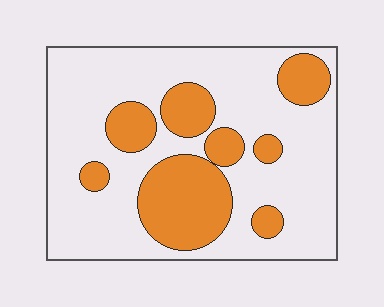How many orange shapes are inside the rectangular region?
8.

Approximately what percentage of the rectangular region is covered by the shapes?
Approximately 30%.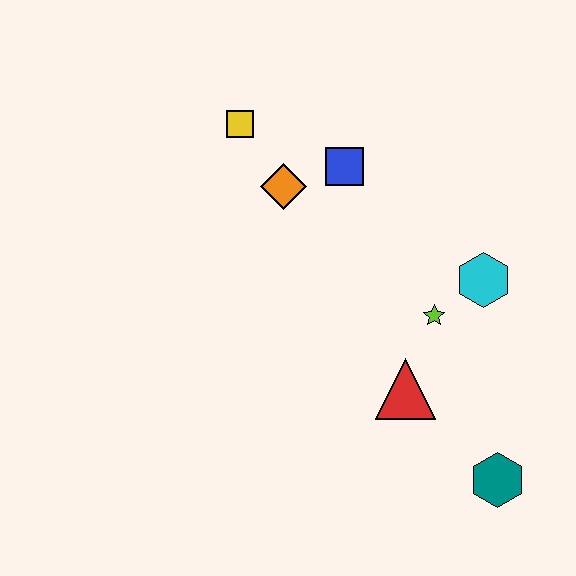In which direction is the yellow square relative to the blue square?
The yellow square is to the left of the blue square.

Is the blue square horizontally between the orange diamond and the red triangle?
Yes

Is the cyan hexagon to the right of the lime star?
Yes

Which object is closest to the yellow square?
The orange diamond is closest to the yellow square.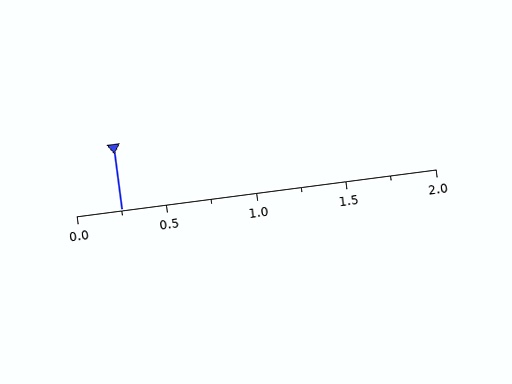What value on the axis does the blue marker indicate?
The marker indicates approximately 0.25.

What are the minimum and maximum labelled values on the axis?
The axis runs from 0.0 to 2.0.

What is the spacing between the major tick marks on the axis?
The major ticks are spaced 0.5 apart.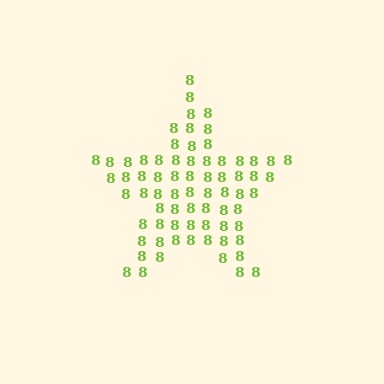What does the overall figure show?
The overall figure shows a star.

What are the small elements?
The small elements are digit 8's.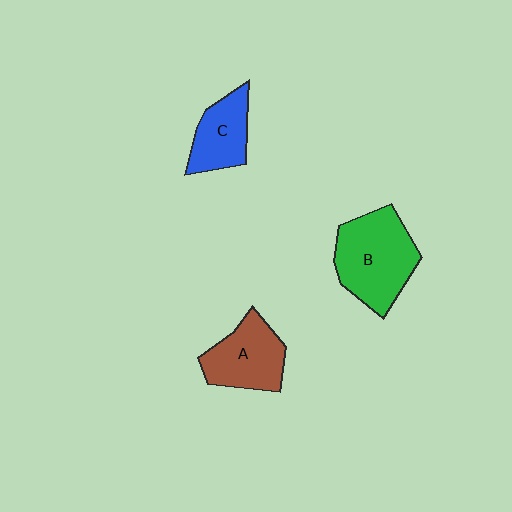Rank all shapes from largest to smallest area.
From largest to smallest: B (green), A (brown), C (blue).